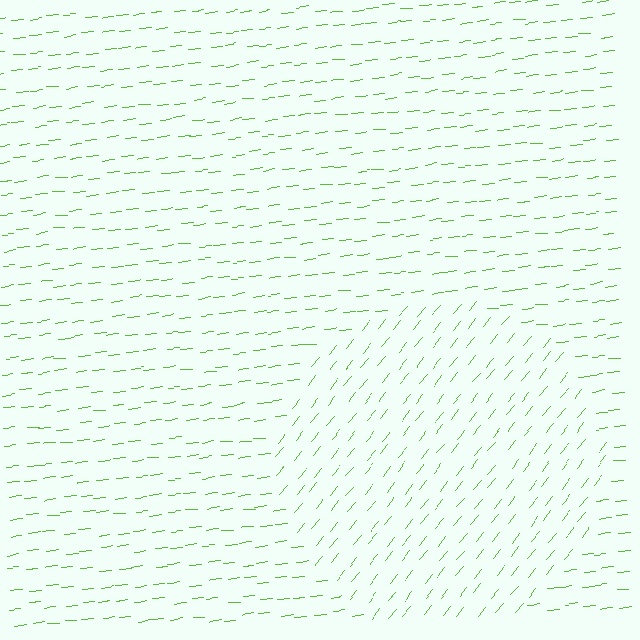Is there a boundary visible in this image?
Yes, there is a texture boundary formed by a change in line orientation.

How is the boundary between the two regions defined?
The boundary is defined purely by a change in line orientation (approximately 45 degrees difference). All lines are the same color and thickness.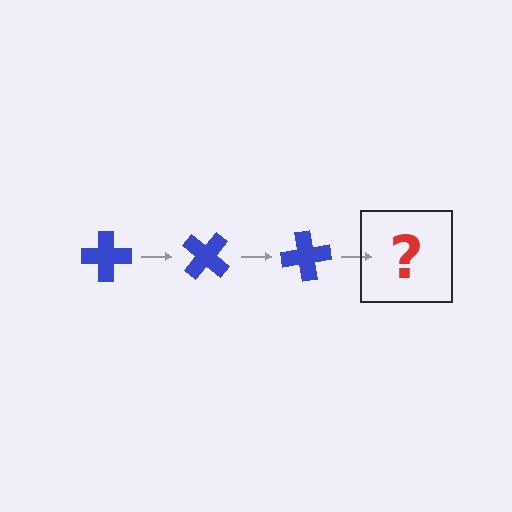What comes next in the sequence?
The next element should be a blue cross rotated 120 degrees.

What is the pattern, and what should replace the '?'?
The pattern is that the cross rotates 40 degrees each step. The '?' should be a blue cross rotated 120 degrees.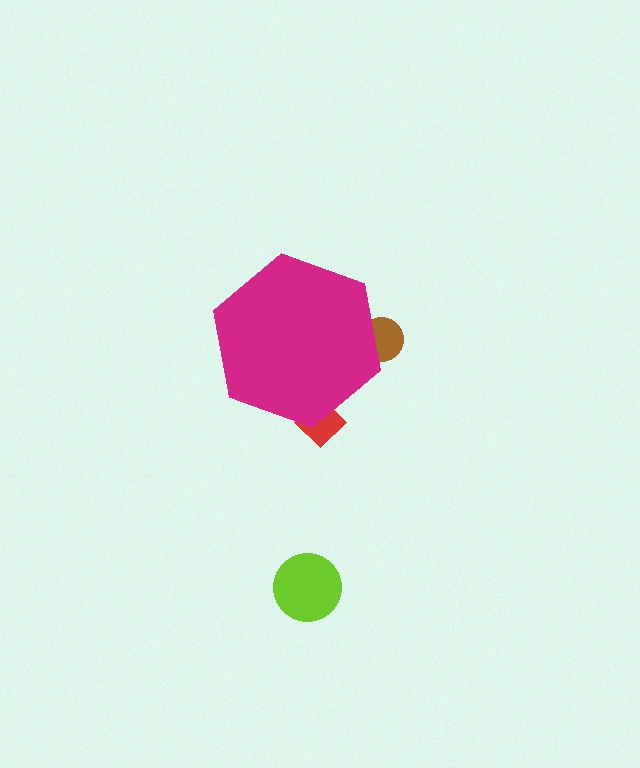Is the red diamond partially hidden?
Yes, the red diamond is partially hidden behind the magenta hexagon.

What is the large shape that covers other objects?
A magenta hexagon.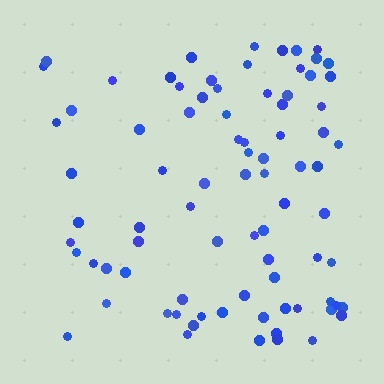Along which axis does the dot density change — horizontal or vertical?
Horizontal.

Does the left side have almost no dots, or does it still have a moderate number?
Still a moderate number, just noticeably fewer than the right.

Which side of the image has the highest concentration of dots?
The right.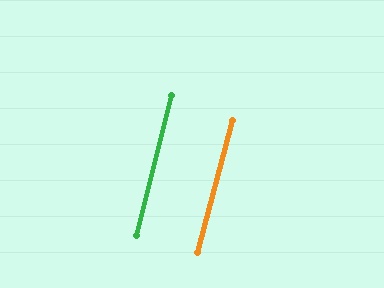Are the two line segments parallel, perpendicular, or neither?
Parallel — their directions differ by only 1.4°.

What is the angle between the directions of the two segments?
Approximately 1 degree.